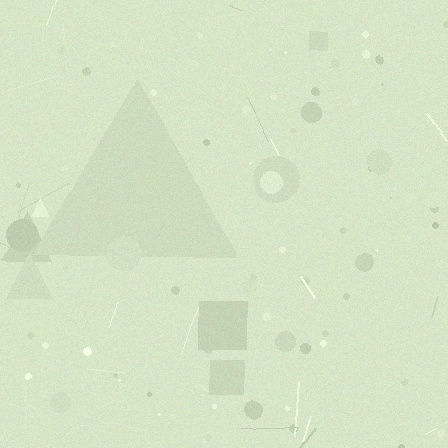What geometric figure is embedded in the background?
A triangle is embedded in the background.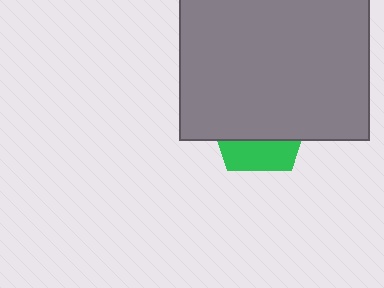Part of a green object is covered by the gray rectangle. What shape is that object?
It is a pentagon.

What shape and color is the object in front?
The object in front is a gray rectangle.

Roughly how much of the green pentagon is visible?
A small part of it is visible (roughly 31%).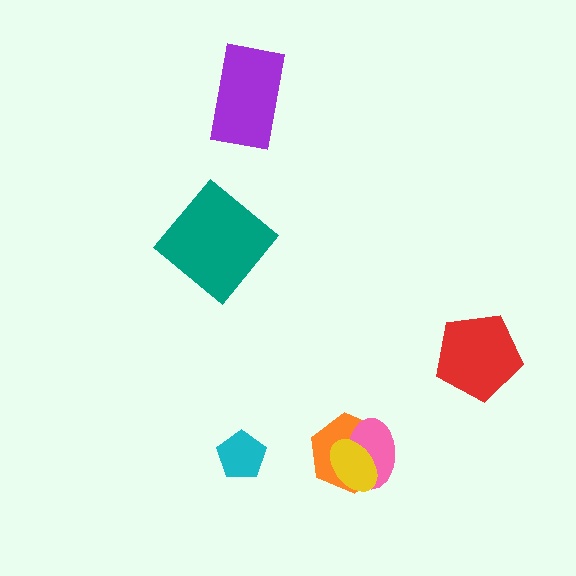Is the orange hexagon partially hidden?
Yes, it is partially covered by another shape.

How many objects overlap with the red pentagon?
0 objects overlap with the red pentagon.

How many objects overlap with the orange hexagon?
2 objects overlap with the orange hexagon.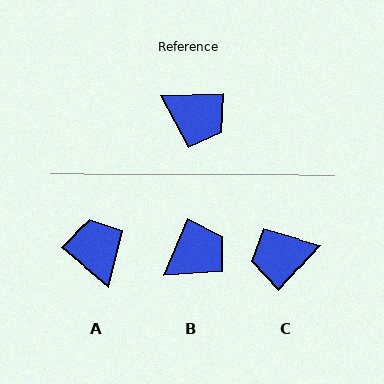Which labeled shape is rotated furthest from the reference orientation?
A, about 138 degrees away.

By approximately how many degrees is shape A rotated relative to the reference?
Approximately 138 degrees counter-clockwise.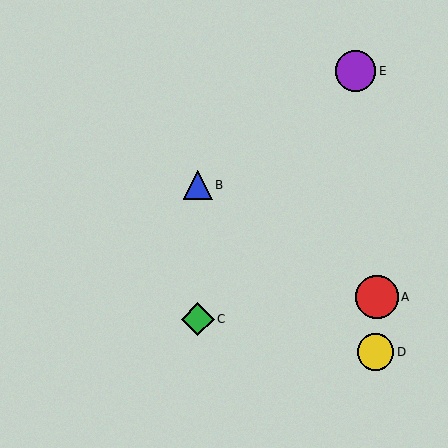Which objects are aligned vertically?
Objects B, C are aligned vertically.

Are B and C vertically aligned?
Yes, both are at x≈198.